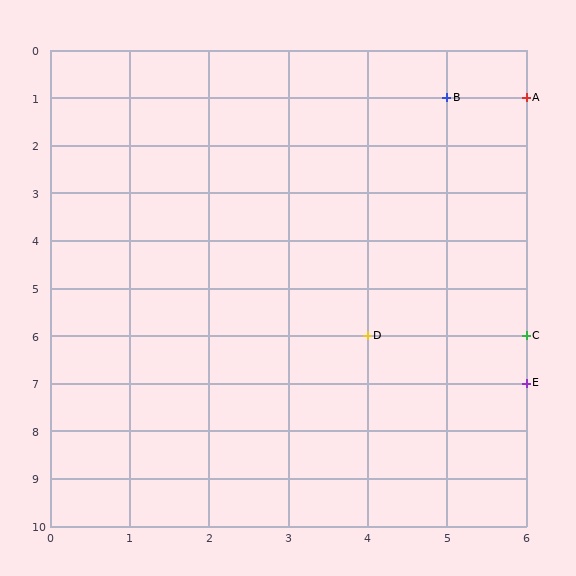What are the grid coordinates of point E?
Point E is at grid coordinates (6, 7).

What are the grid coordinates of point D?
Point D is at grid coordinates (4, 6).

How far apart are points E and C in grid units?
Points E and C are 1 row apart.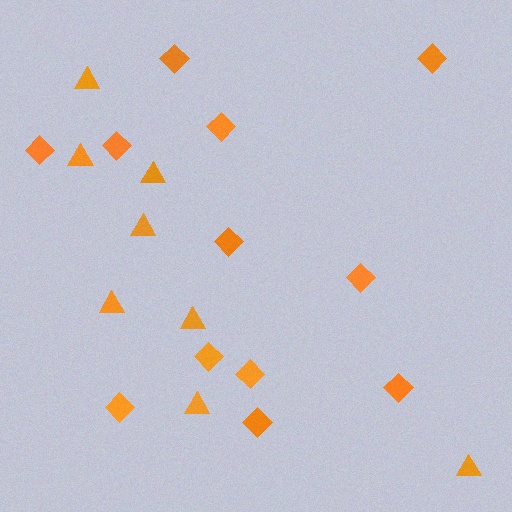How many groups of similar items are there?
There are 2 groups: one group of diamonds (12) and one group of triangles (8).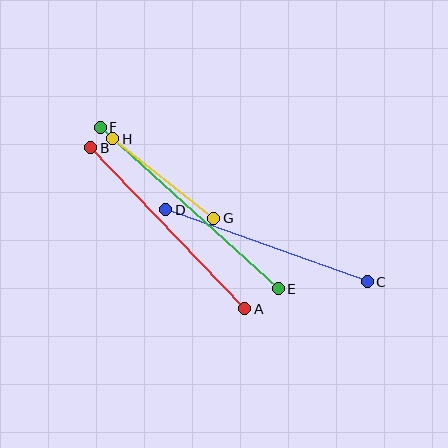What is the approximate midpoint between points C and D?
The midpoint is at approximately (266, 246) pixels.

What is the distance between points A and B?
The distance is approximately 223 pixels.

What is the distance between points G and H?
The distance is approximately 129 pixels.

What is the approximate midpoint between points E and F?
The midpoint is at approximately (189, 208) pixels.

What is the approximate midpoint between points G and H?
The midpoint is at approximately (163, 178) pixels.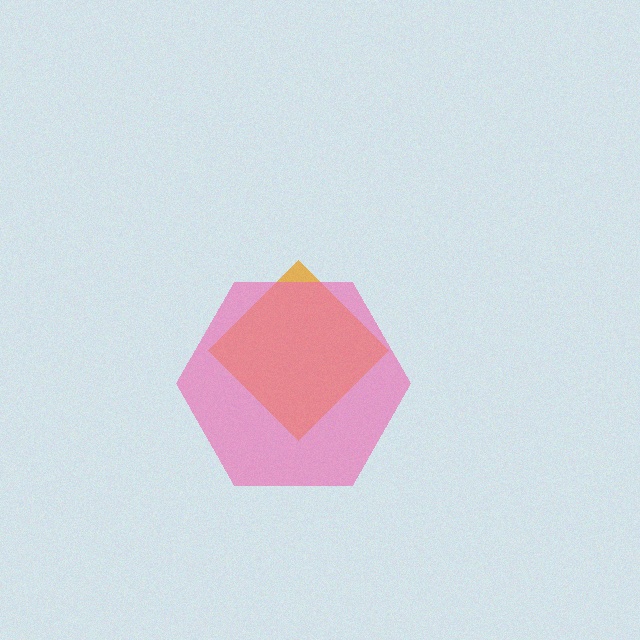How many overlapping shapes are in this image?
There are 2 overlapping shapes in the image.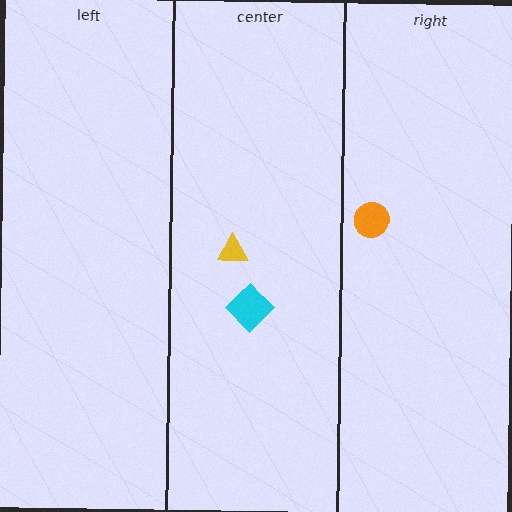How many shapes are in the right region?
1.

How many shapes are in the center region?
2.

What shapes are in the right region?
The orange circle.